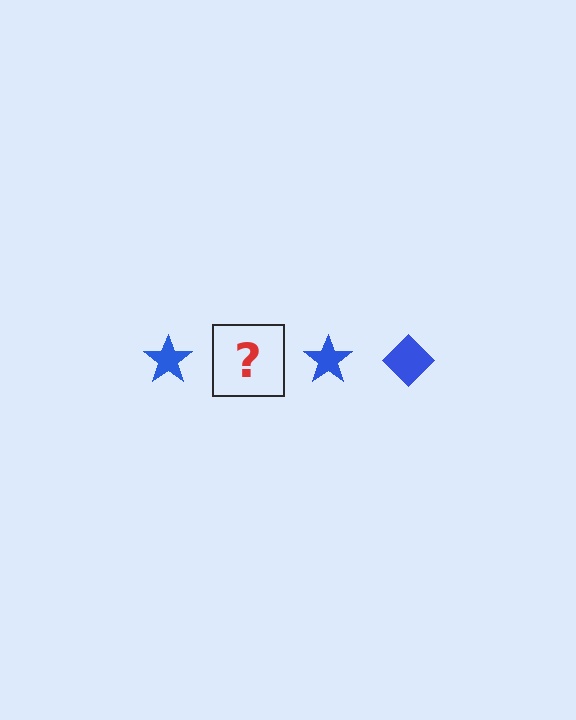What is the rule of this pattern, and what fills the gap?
The rule is that the pattern cycles through star, diamond shapes in blue. The gap should be filled with a blue diamond.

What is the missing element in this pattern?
The missing element is a blue diamond.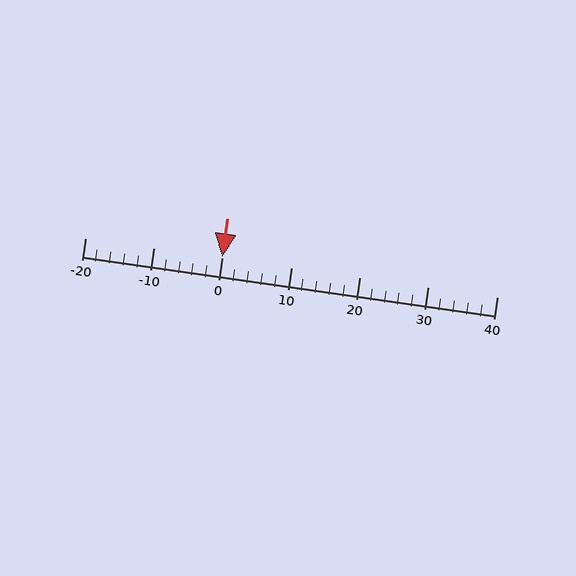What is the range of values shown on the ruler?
The ruler shows values from -20 to 40.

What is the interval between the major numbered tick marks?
The major tick marks are spaced 10 units apart.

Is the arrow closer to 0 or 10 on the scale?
The arrow is closer to 0.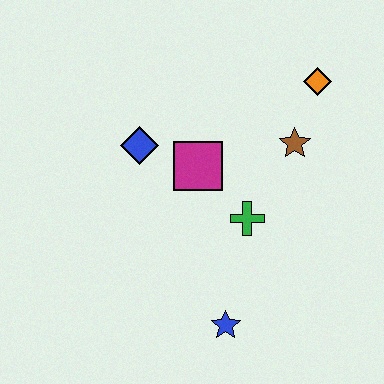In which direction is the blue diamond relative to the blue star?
The blue diamond is above the blue star.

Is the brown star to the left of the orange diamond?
Yes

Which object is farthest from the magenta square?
The blue star is farthest from the magenta square.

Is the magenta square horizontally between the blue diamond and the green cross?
Yes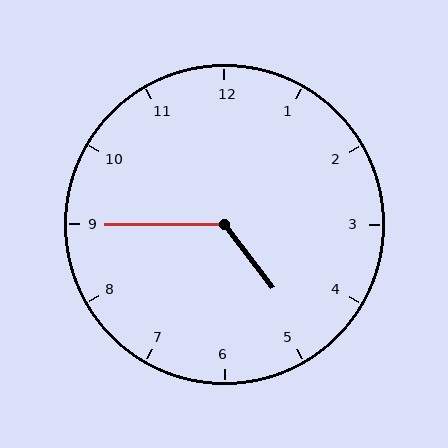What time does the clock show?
4:45.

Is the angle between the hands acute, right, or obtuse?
It is obtuse.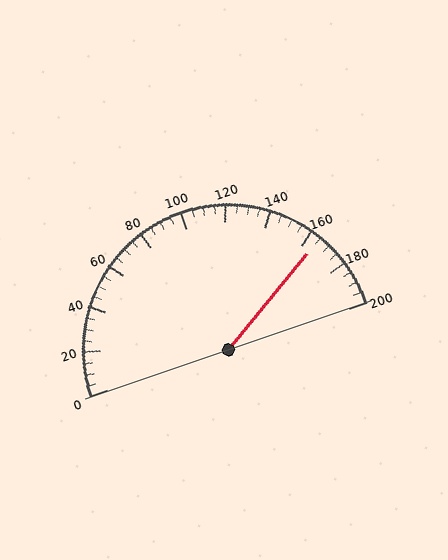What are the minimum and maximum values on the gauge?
The gauge ranges from 0 to 200.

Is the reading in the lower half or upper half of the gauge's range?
The reading is in the upper half of the range (0 to 200).